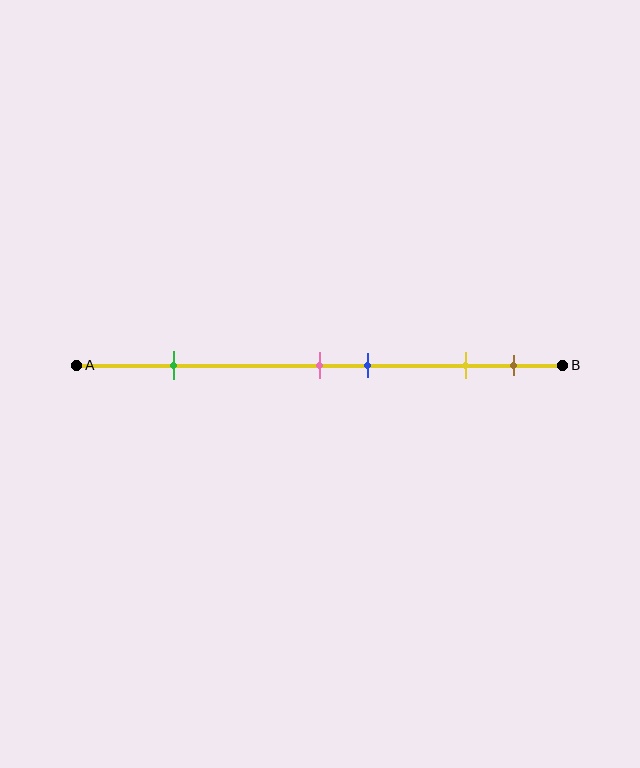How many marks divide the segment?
There are 5 marks dividing the segment.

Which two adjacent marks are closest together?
The pink and blue marks are the closest adjacent pair.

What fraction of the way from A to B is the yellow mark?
The yellow mark is approximately 80% (0.8) of the way from A to B.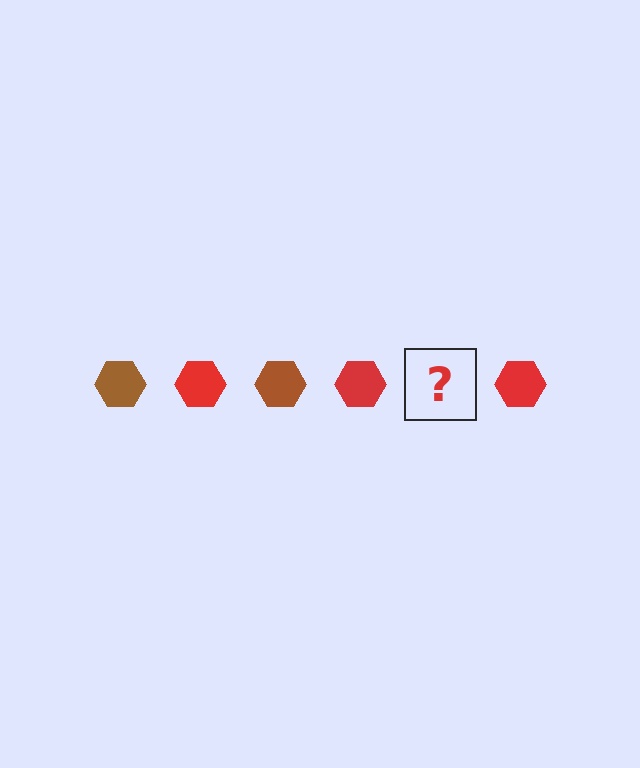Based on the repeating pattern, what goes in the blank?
The blank should be a brown hexagon.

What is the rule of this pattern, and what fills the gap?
The rule is that the pattern cycles through brown, red hexagons. The gap should be filled with a brown hexagon.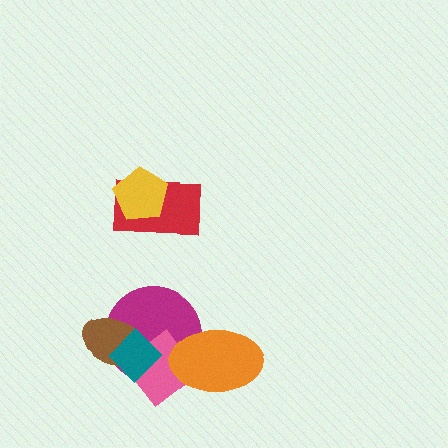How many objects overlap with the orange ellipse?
2 objects overlap with the orange ellipse.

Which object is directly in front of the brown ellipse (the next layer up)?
The pink diamond is directly in front of the brown ellipse.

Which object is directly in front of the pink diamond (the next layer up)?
The orange ellipse is directly in front of the pink diamond.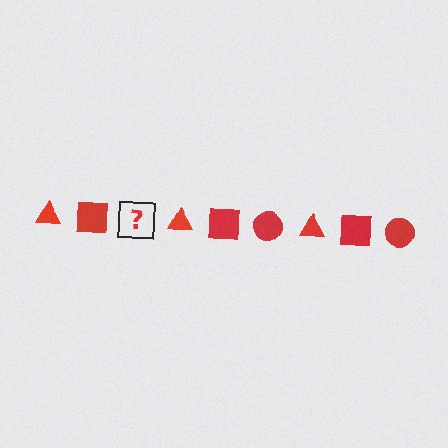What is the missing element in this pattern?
The missing element is a red circle.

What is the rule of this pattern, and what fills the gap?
The rule is that the pattern cycles through triangle, square, circle shapes in red. The gap should be filled with a red circle.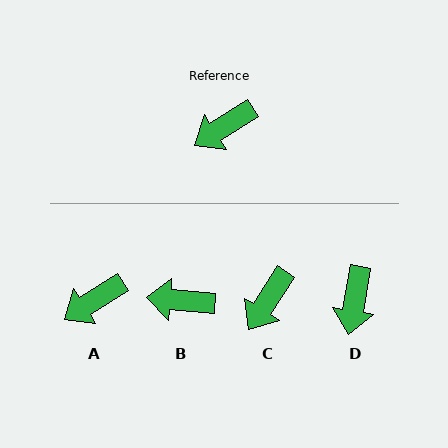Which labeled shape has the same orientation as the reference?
A.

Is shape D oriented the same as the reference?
No, it is off by about 48 degrees.